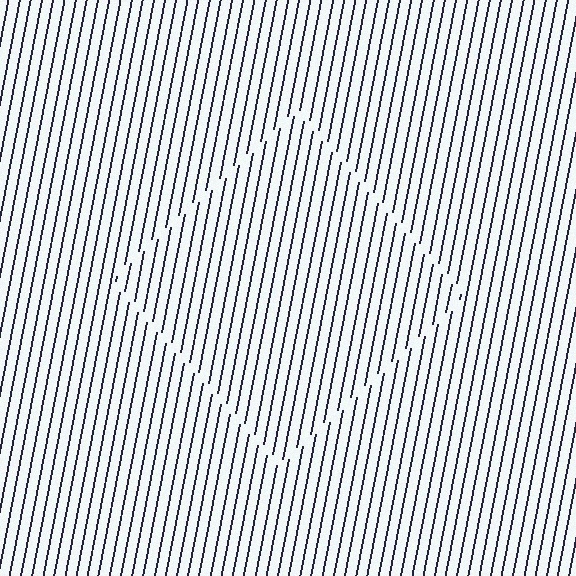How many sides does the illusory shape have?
4 sides — the line-ends trace a square.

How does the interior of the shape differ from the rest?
The interior of the shape contains the same grating, shifted by half a period — the contour is defined by the phase discontinuity where line-ends from the inner and outer gratings abut.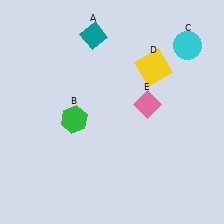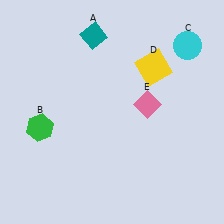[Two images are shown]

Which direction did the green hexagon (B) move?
The green hexagon (B) moved left.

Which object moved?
The green hexagon (B) moved left.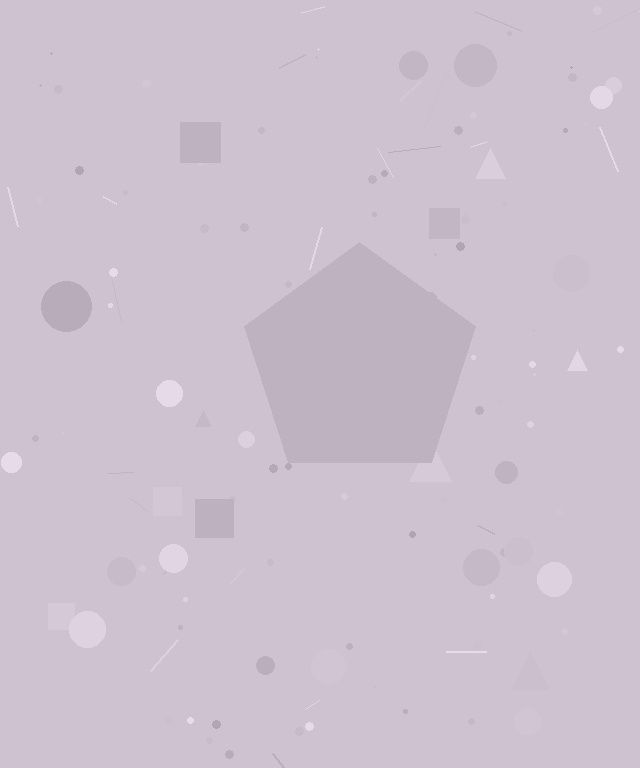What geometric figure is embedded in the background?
A pentagon is embedded in the background.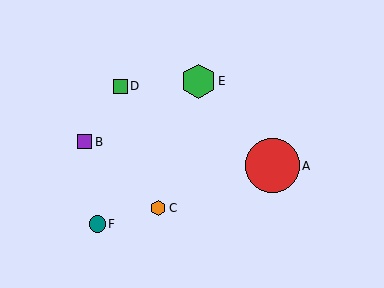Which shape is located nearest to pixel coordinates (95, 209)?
The teal circle (labeled F) at (97, 224) is nearest to that location.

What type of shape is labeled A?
Shape A is a red circle.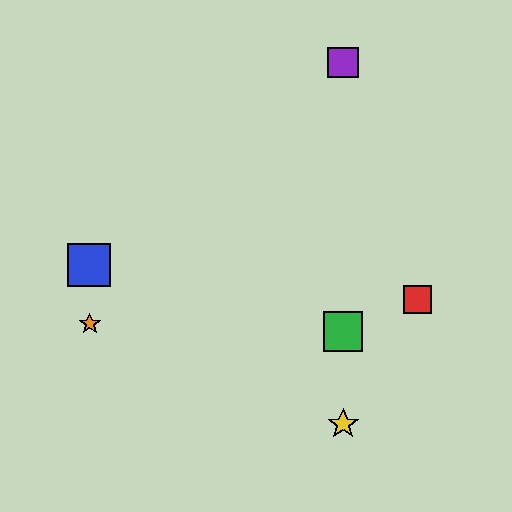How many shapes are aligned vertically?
3 shapes (the green square, the yellow star, the purple square) are aligned vertically.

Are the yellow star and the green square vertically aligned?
Yes, both are at x≈343.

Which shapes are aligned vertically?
The green square, the yellow star, the purple square are aligned vertically.